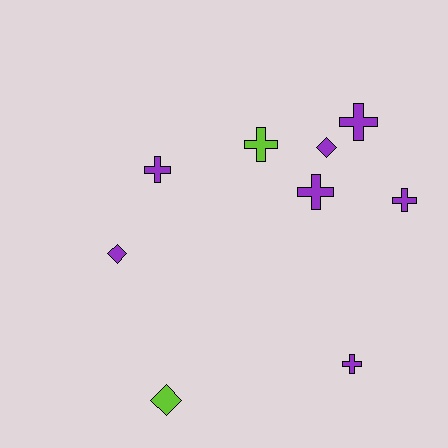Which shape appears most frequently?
Cross, with 6 objects.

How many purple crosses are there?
There are 5 purple crosses.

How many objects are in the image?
There are 9 objects.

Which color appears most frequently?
Purple, with 7 objects.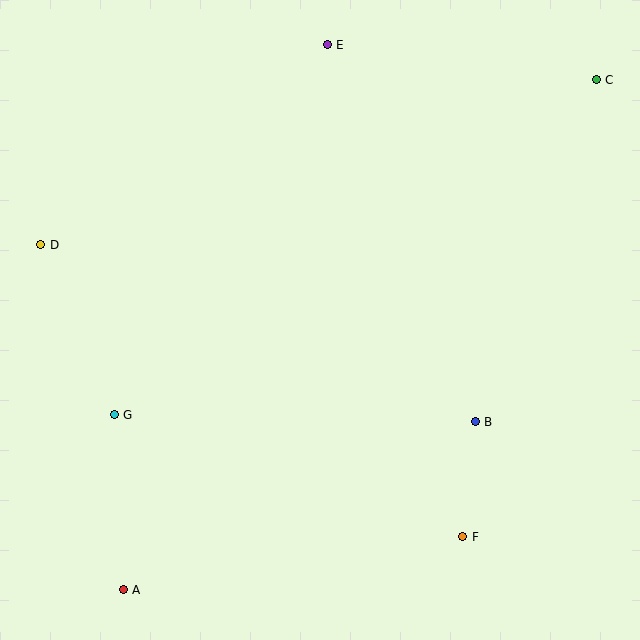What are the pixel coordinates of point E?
Point E is at (327, 45).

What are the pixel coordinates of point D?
Point D is at (41, 245).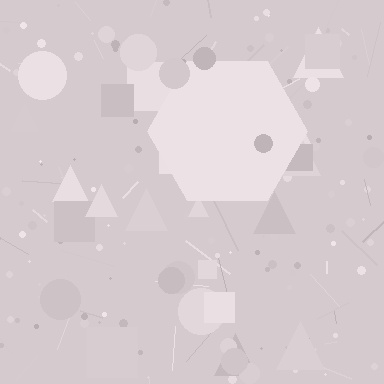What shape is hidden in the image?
A hexagon is hidden in the image.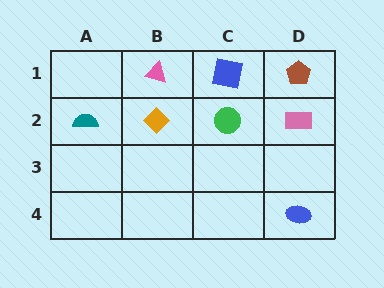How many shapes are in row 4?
1 shape.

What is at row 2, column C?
A green circle.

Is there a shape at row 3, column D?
No, that cell is empty.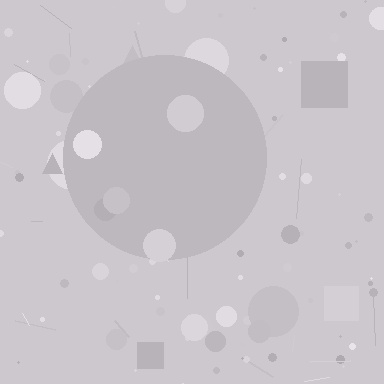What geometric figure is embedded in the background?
A circle is embedded in the background.